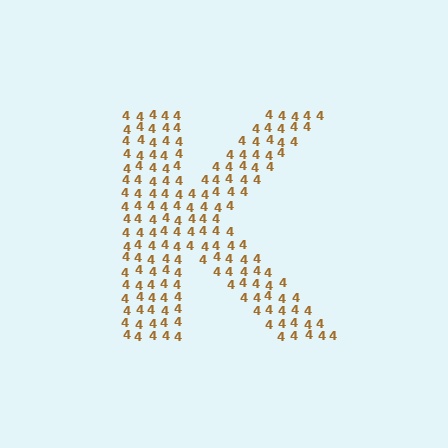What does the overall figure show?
The overall figure shows the letter K.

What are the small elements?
The small elements are digit 4's.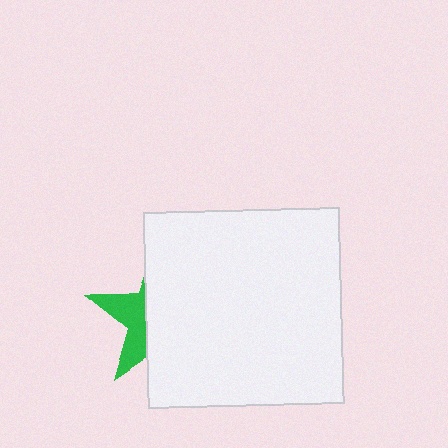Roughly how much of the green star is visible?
A small part of it is visible (roughly 34%).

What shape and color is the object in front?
The object in front is a white square.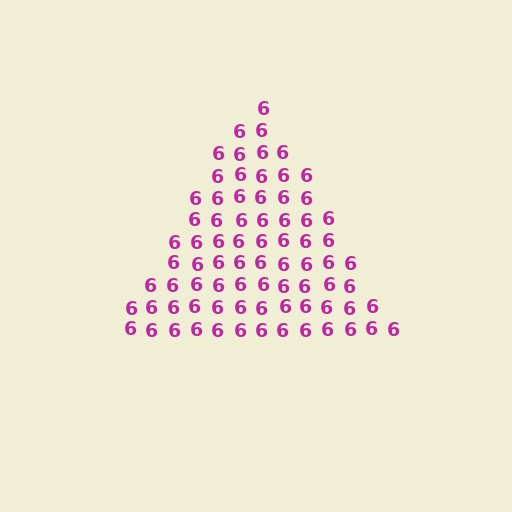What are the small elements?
The small elements are digit 6's.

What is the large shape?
The large shape is a triangle.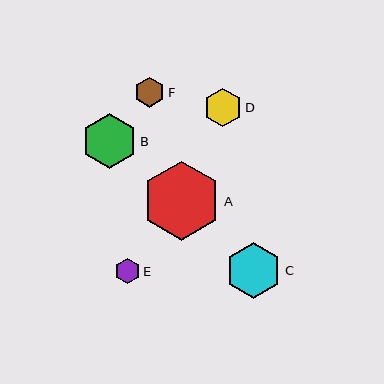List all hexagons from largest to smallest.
From largest to smallest: A, C, B, D, F, E.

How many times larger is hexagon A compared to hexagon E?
Hexagon A is approximately 3.1 times the size of hexagon E.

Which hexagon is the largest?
Hexagon A is the largest with a size of approximately 79 pixels.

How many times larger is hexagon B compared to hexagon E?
Hexagon B is approximately 2.2 times the size of hexagon E.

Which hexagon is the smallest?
Hexagon E is the smallest with a size of approximately 25 pixels.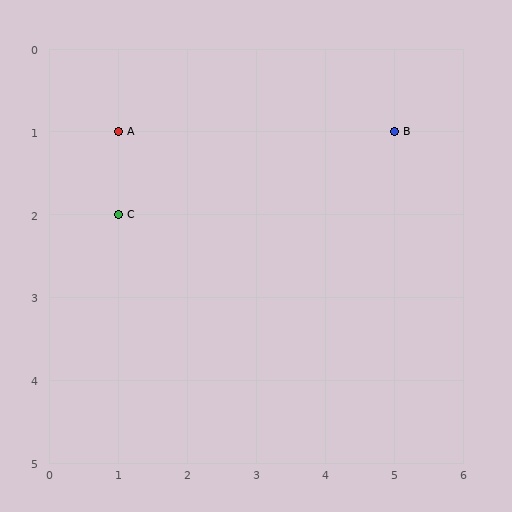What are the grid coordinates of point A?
Point A is at grid coordinates (1, 1).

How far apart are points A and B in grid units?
Points A and B are 4 columns apart.